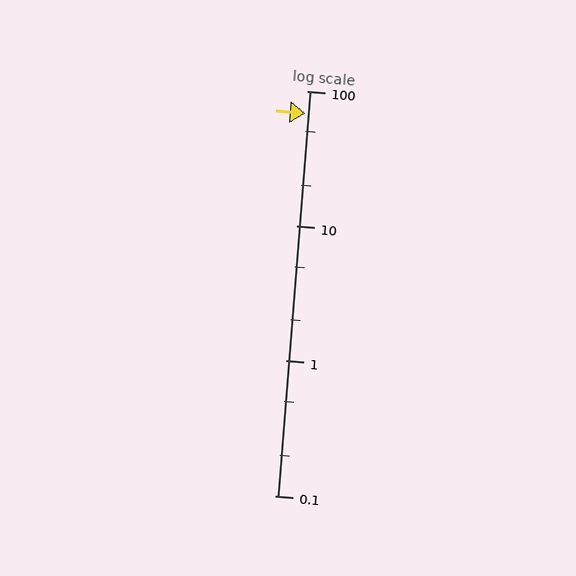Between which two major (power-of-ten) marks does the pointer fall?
The pointer is between 10 and 100.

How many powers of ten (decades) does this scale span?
The scale spans 3 decades, from 0.1 to 100.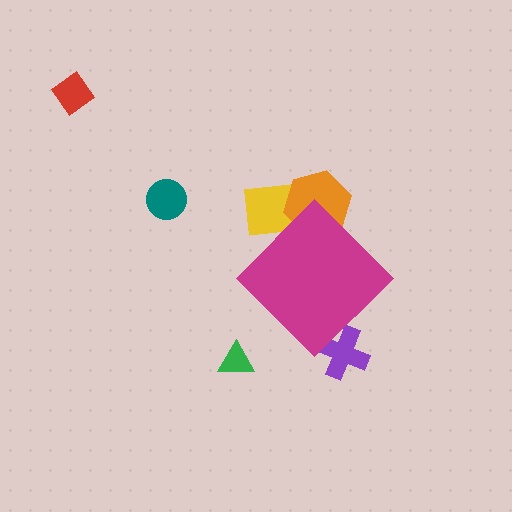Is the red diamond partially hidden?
No, the red diamond is fully visible.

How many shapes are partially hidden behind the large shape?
3 shapes are partially hidden.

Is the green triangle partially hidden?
No, the green triangle is fully visible.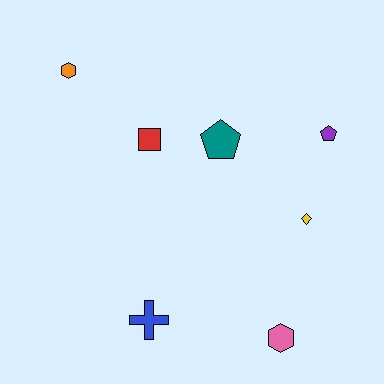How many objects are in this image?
There are 7 objects.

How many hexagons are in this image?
There are 2 hexagons.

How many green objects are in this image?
There are no green objects.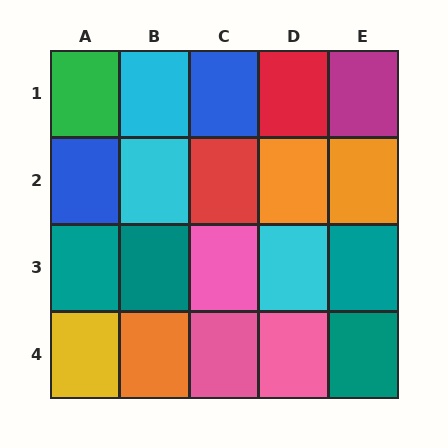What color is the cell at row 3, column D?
Cyan.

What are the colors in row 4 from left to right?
Yellow, orange, pink, pink, teal.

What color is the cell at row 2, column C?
Red.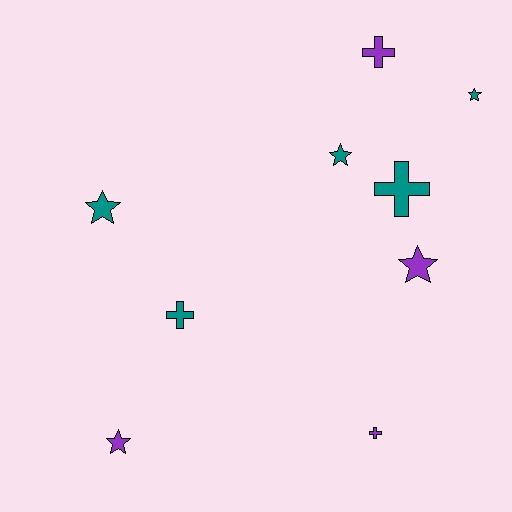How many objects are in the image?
There are 9 objects.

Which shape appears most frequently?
Star, with 5 objects.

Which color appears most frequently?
Teal, with 5 objects.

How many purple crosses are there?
There are 2 purple crosses.